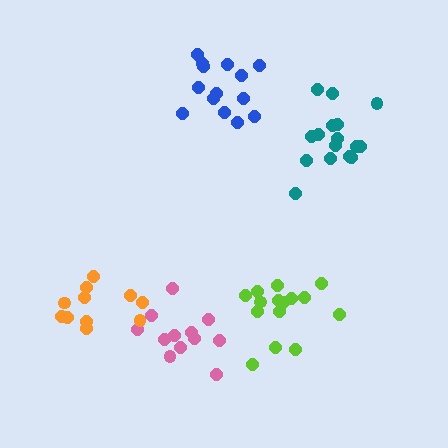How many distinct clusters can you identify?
There are 5 distinct clusters.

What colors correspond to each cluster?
The clusters are colored: teal, lime, blue, pink, orange.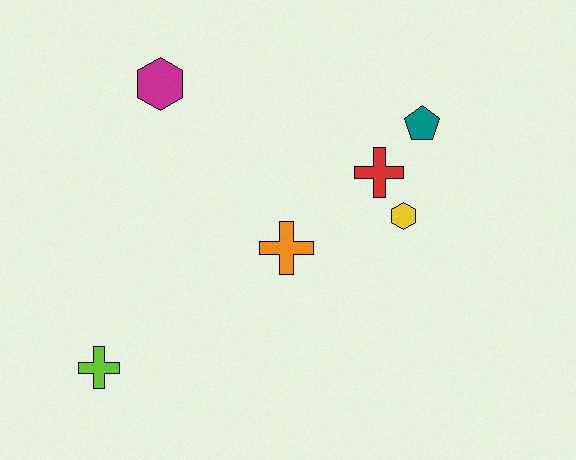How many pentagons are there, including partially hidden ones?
There is 1 pentagon.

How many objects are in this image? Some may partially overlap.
There are 6 objects.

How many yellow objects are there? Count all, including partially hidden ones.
There is 1 yellow object.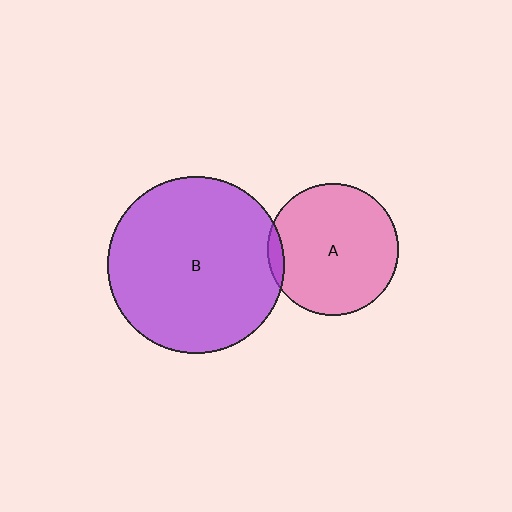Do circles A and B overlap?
Yes.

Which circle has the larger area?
Circle B (purple).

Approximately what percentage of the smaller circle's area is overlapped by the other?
Approximately 5%.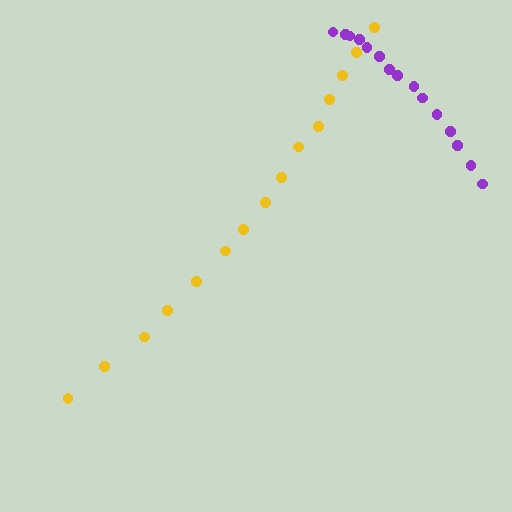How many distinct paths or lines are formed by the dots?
There are 2 distinct paths.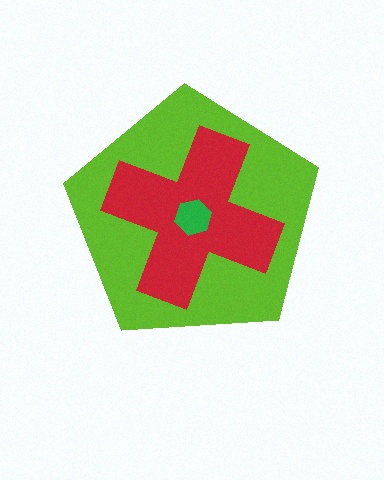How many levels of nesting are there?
3.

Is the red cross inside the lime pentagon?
Yes.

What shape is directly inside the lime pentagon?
The red cross.